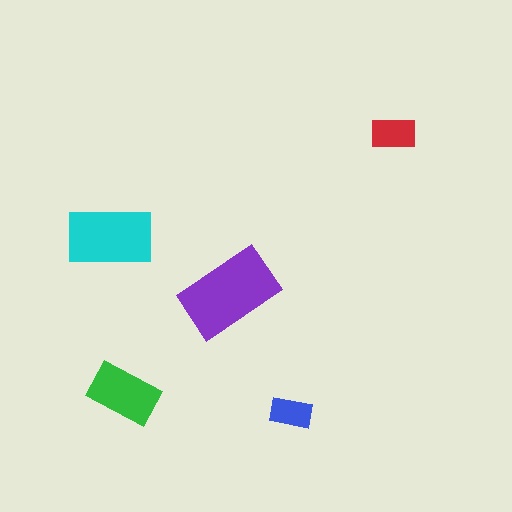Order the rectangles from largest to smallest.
the purple one, the cyan one, the green one, the red one, the blue one.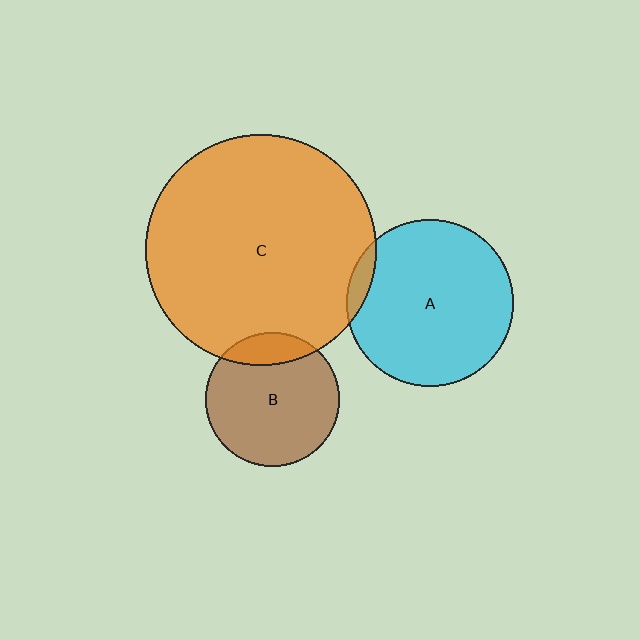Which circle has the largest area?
Circle C (orange).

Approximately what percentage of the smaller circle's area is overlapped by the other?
Approximately 15%.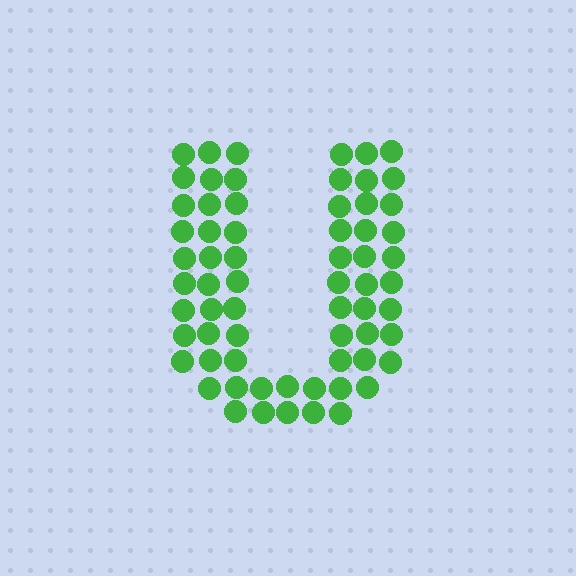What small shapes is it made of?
It is made of small circles.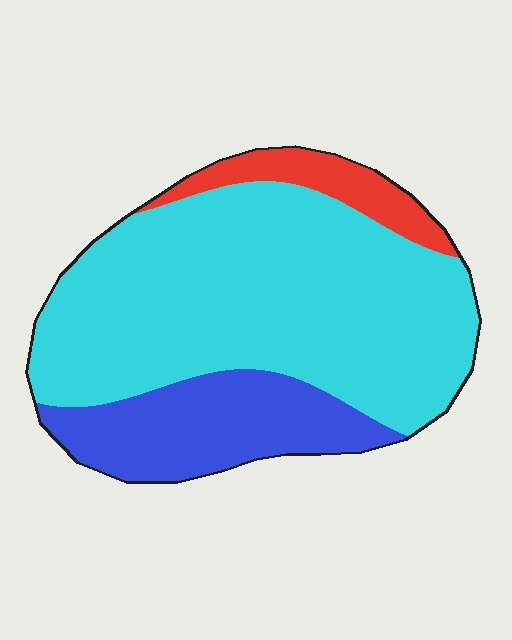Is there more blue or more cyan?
Cyan.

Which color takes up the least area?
Red, at roughly 10%.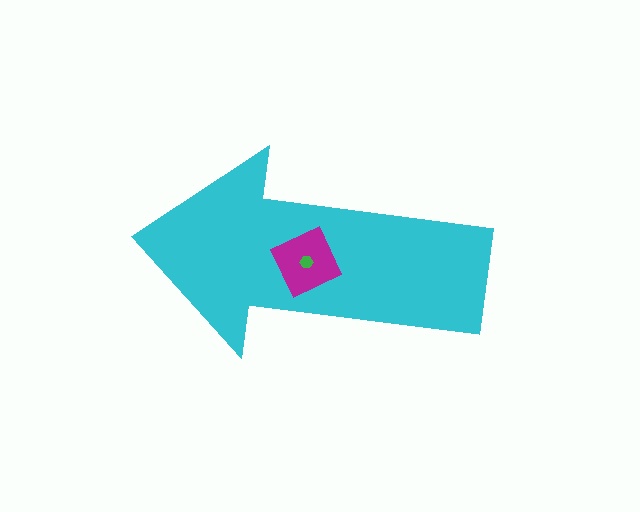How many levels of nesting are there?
3.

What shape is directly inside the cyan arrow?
The magenta square.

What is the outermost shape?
The cyan arrow.